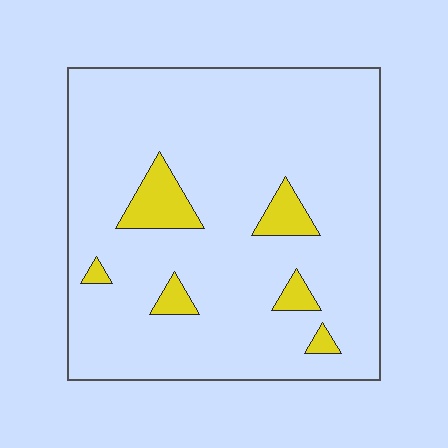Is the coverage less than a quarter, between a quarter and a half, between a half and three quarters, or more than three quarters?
Less than a quarter.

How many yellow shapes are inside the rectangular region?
6.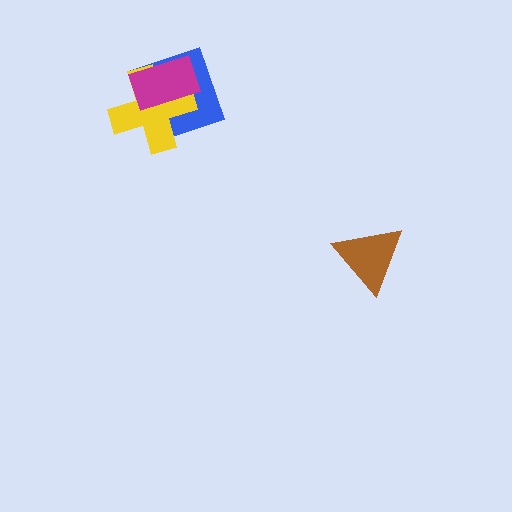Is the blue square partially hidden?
Yes, it is partially covered by another shape.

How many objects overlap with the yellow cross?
2 objects overlap with the yellow cross.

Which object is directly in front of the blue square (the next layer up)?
The yellow cross is directly in front of the blue square.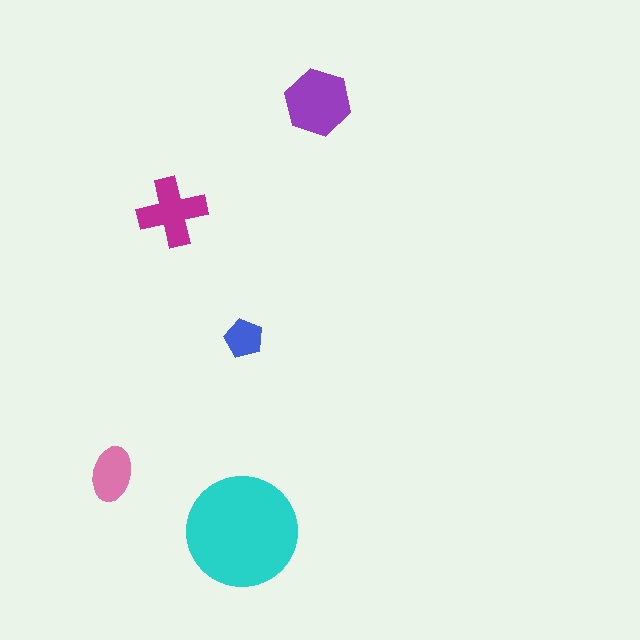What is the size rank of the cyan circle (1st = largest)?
1st.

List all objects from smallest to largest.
The blue pentagon, the pink ellipse, the magenta cross, the purple hexagon, the cyan circle.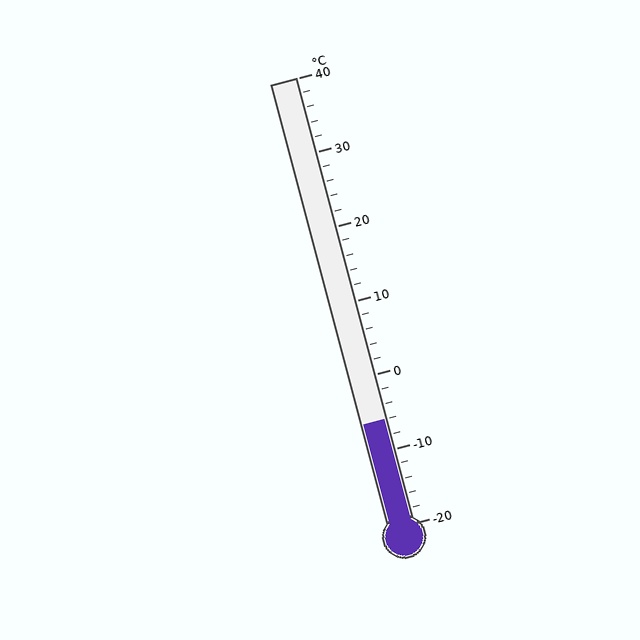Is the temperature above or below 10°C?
The temperature is below 10°C.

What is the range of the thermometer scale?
The thermometer scale ranges from -20°C to 40°C.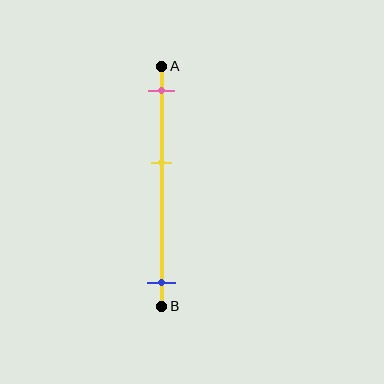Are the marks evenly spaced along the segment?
No, the marks are not evenly spaced.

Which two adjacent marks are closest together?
The pink and yellow marks are the closest adjacent pair.